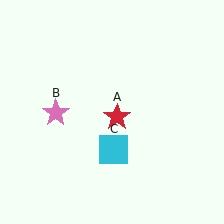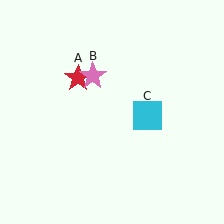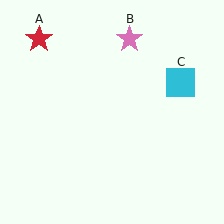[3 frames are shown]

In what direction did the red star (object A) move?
The red star (object A) moved up and to the left.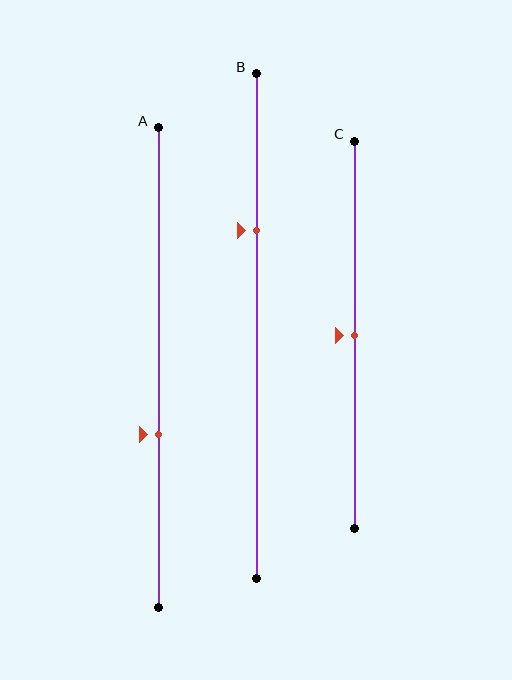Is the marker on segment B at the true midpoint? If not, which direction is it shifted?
No, the marker on segment B is shifted upward by about 19% of the segment length.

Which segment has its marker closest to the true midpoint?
Segment C has its marker closest to the true midpoint.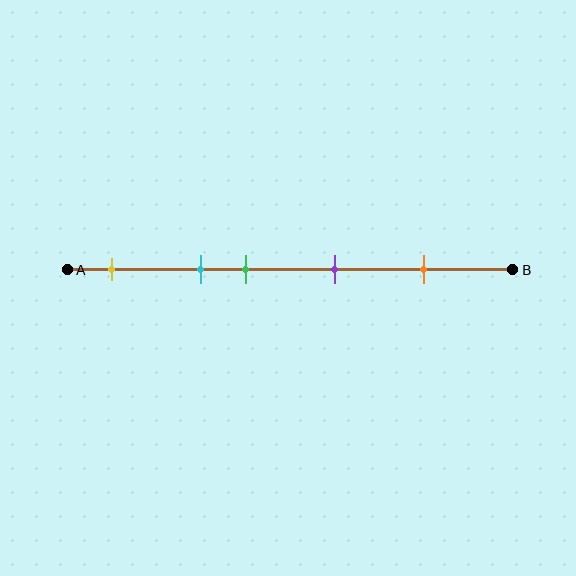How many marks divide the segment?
There are 5 marks dividing the segment.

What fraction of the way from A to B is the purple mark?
The purple mark is approximately 60% (0.6) of the way from A to B.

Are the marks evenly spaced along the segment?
No, the marks are not evenly spaced.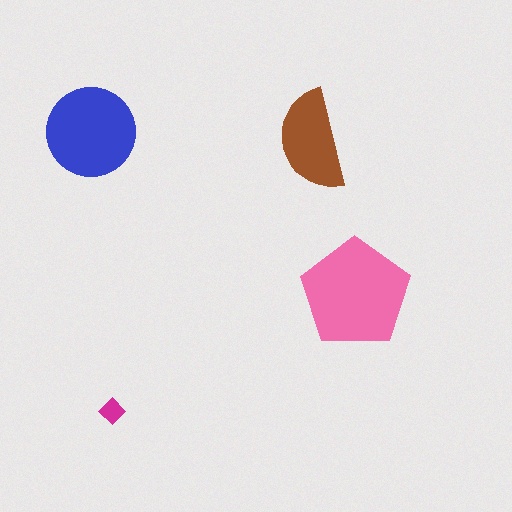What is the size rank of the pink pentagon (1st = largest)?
1st.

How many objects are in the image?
There are 4 objects in the image.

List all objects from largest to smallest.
The pink pentagon, the blue circle, the brown semicircle, the magenta diamond.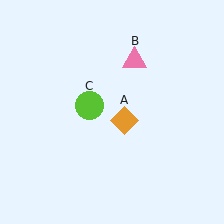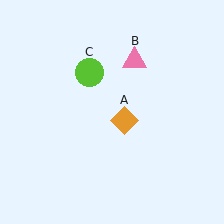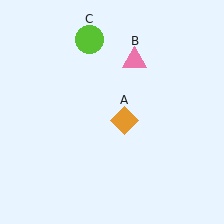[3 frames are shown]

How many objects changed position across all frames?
1 object changed position: lime circle (object C).